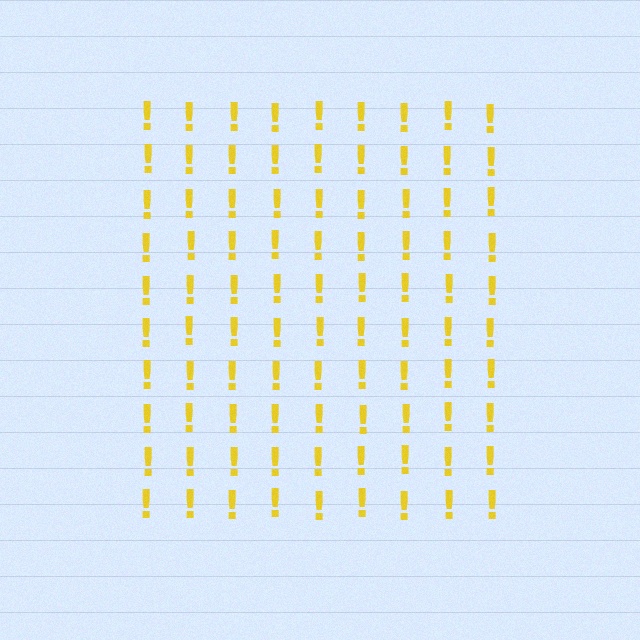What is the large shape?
The large shape is a square.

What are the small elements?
The small elements are exclamation marks.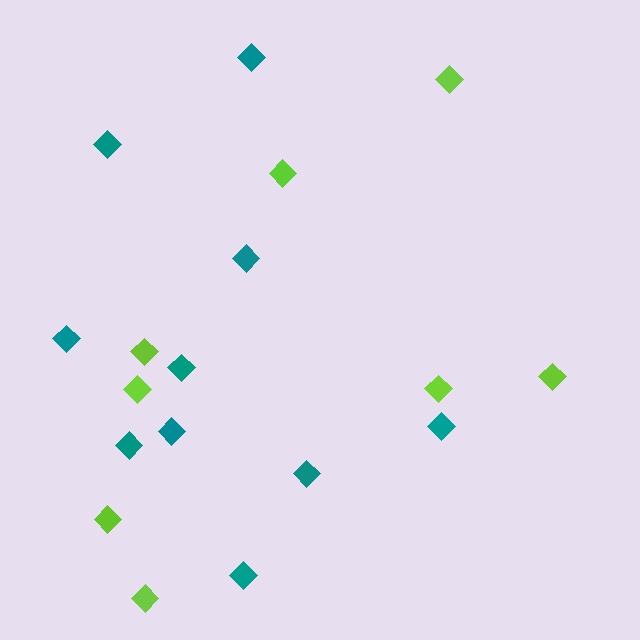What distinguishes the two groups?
There are 2 groups: one group of teal diamonds (10) and one group of lime diamonds (8).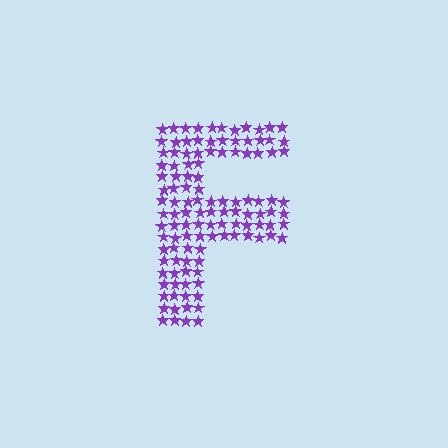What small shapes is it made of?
It is made of small stars.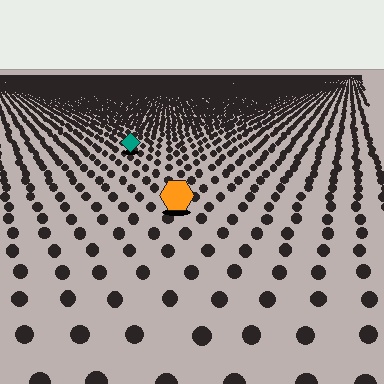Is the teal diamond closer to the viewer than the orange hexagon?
No. The orange hexagon is closer — you can tell from the texture gradient: the ground texture is coarser near it.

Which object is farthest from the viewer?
The teal diamond is farthest from the viewer. It appears smaller and the ground texture around it is denser.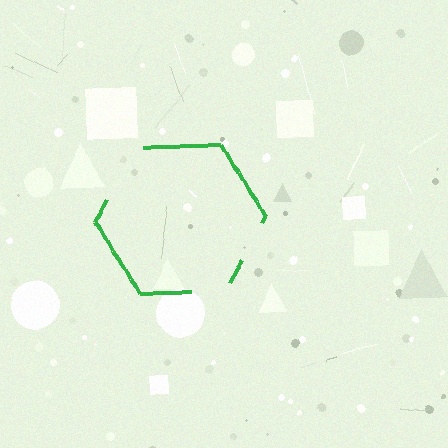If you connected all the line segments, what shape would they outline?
They would outline a hexagon.